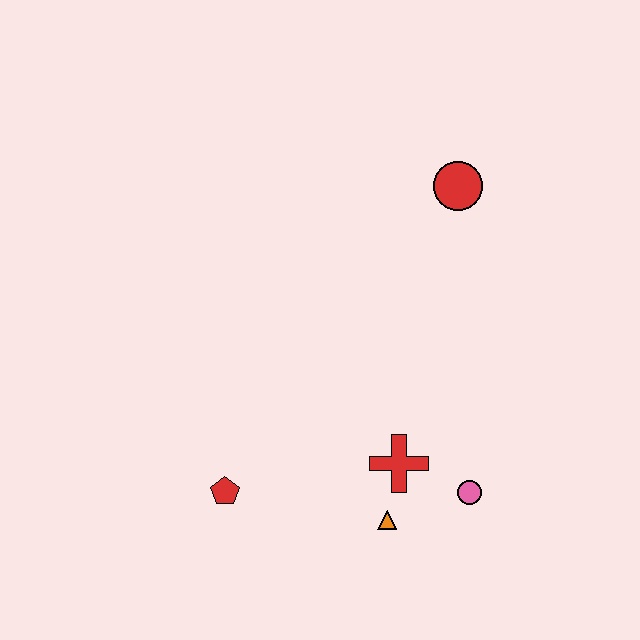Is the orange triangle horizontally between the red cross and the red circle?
No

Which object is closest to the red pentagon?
The orange triangle is closest to the red pentagon.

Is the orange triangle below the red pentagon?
Yes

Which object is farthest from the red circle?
The red pentagon is farthest from the red circle.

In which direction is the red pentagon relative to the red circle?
The red pentagon is below the red circle.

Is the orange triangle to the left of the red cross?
Yes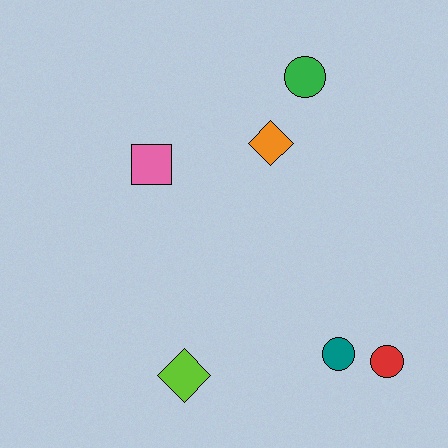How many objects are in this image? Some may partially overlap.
There are 6 objects.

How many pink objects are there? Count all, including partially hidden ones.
There is 1 pink object.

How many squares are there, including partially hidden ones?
There is 1 square.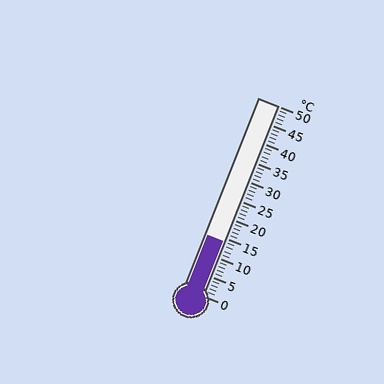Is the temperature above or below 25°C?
The temperature is below 25°C.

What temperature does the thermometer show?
The thermometer shows approximately 14°C.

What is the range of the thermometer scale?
The thermometer scale ranges from 0°C to 50°C.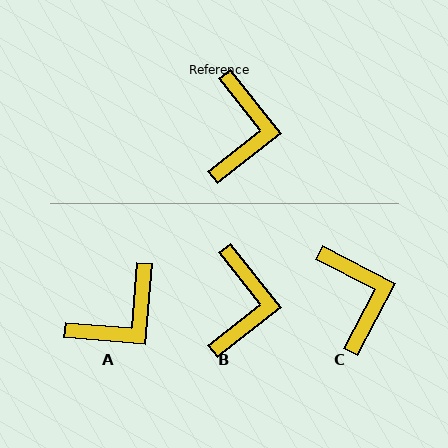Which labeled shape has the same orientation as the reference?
B.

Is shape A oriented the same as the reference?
No, it is off by about 43 degrees.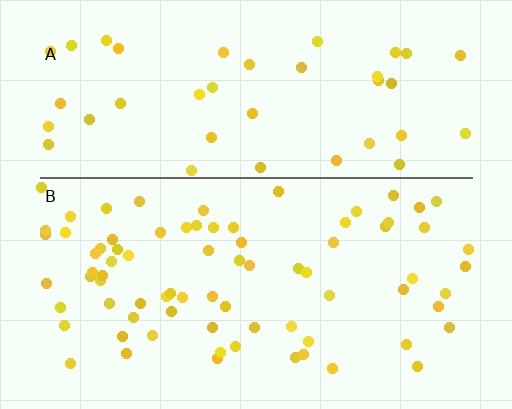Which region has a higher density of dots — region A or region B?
B (the bottom).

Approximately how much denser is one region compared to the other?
Approximately 1.8× — region B over region A.